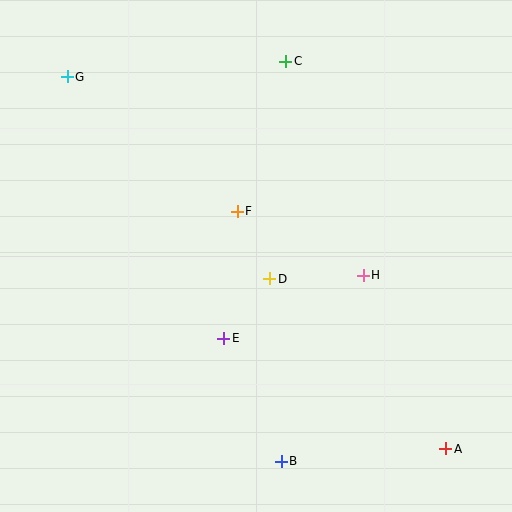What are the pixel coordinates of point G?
Point G is at (67, 77).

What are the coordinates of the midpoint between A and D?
The midpoint between A and D is at (358, 364).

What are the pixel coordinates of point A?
Point A is at (446, 449).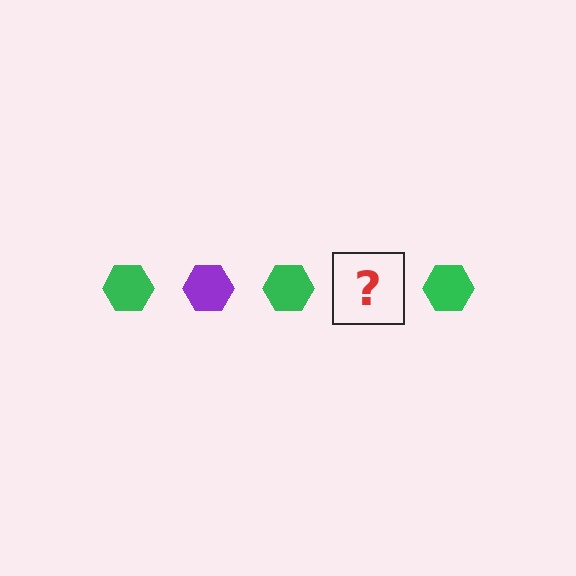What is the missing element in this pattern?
The missing element is a purple hexagon.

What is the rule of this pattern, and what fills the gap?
The rule is that the pattern cycles through green, purple hexagons. The gap should be filled with a purple hexagon.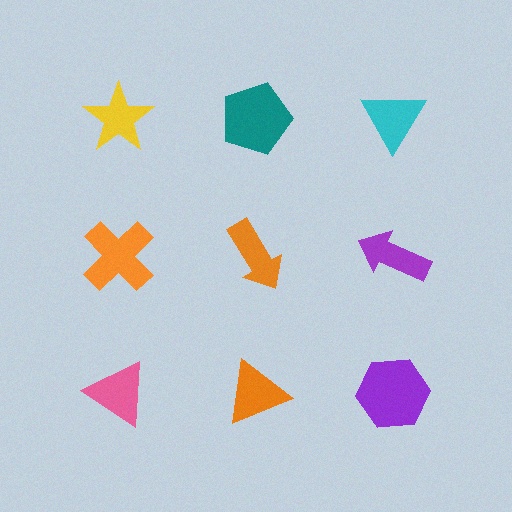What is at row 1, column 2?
A teal pentagon.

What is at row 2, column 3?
A purple arrow.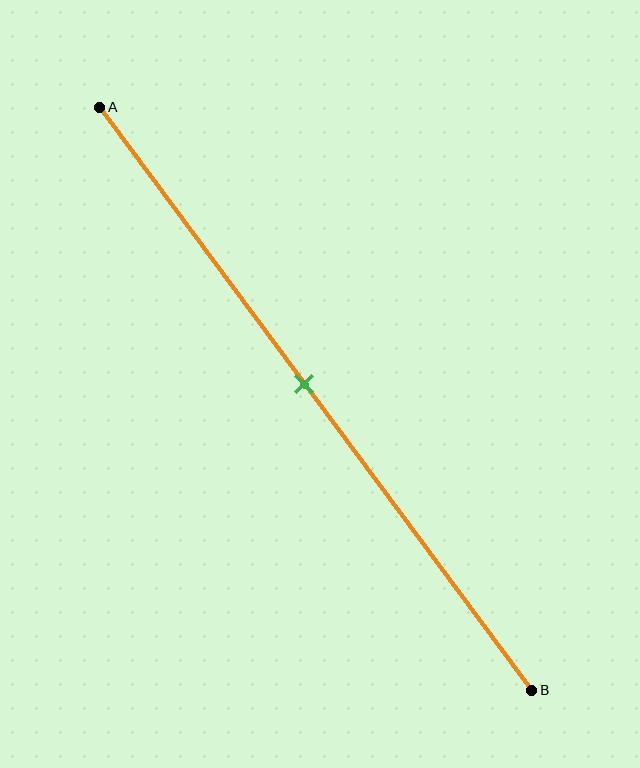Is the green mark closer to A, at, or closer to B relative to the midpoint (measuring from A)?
The green mark is approximately at the midpoint of segment AB.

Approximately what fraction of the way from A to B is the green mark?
The green mark is approximately 45% of the way from A to B.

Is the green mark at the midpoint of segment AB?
Yes, the mark is approximately at the midpoint.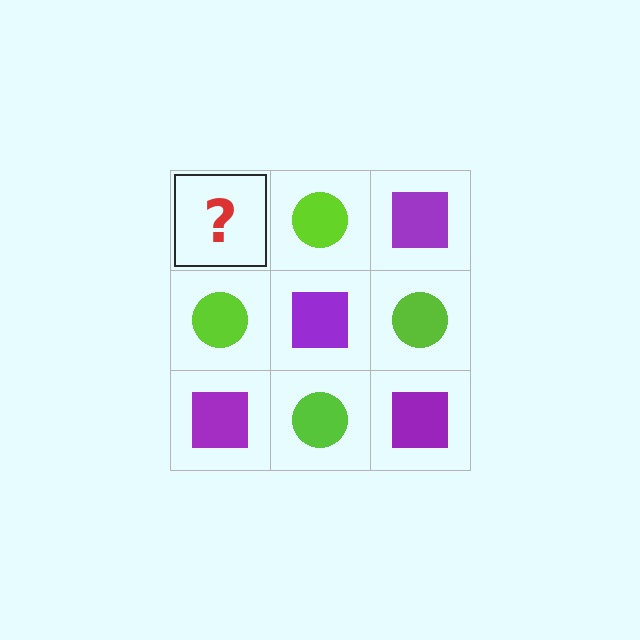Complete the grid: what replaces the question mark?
The question mark should be replaced with a purple square.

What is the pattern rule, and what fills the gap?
The rule is that it alternates purple square and lime circle in a checkerboard pattern. The gap should be filled with a purple square.